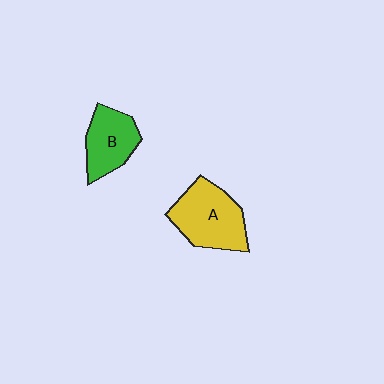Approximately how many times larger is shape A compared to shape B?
Approximately 1.4 times.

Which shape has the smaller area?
Shape B (green).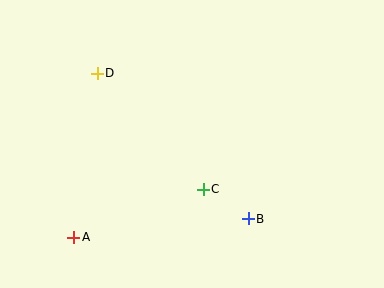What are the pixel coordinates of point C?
Point C is at (203, 189).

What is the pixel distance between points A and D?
The distance between A and D is 166 pixels.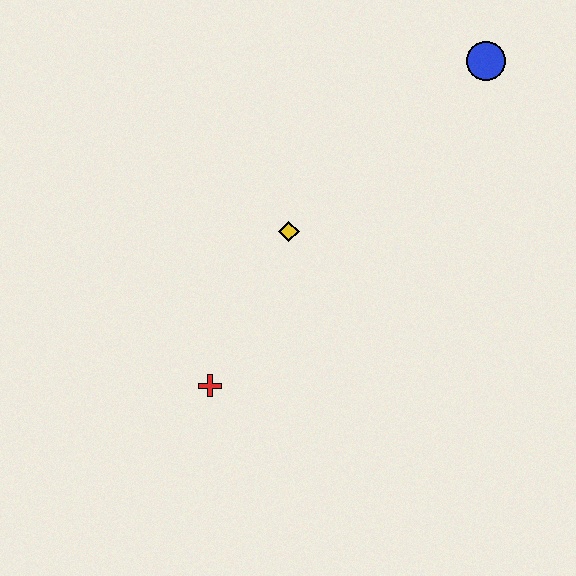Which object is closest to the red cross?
The yellow diamond is closest to the red cross.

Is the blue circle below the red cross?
No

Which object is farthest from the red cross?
The blue circle is farthest from the red cross.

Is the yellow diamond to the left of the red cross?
No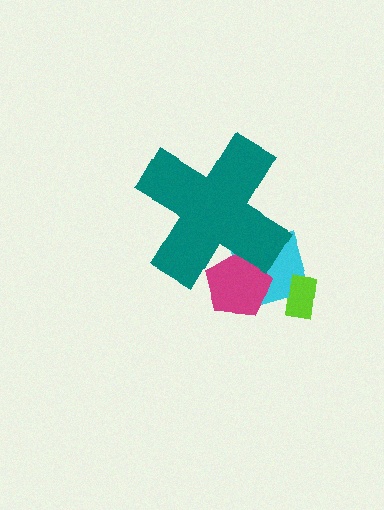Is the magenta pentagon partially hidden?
Yes, the magenta pentagon is partially hidden behind the teal cross.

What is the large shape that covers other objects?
A teal cross.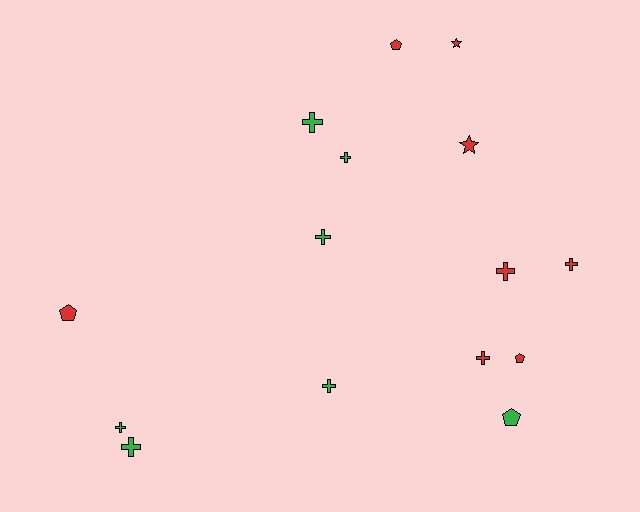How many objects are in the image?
There are 15 objects.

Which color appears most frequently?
Red, with 8 objects.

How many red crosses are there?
There are 3 red crosses.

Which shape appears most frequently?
Cross, with 9 objects.